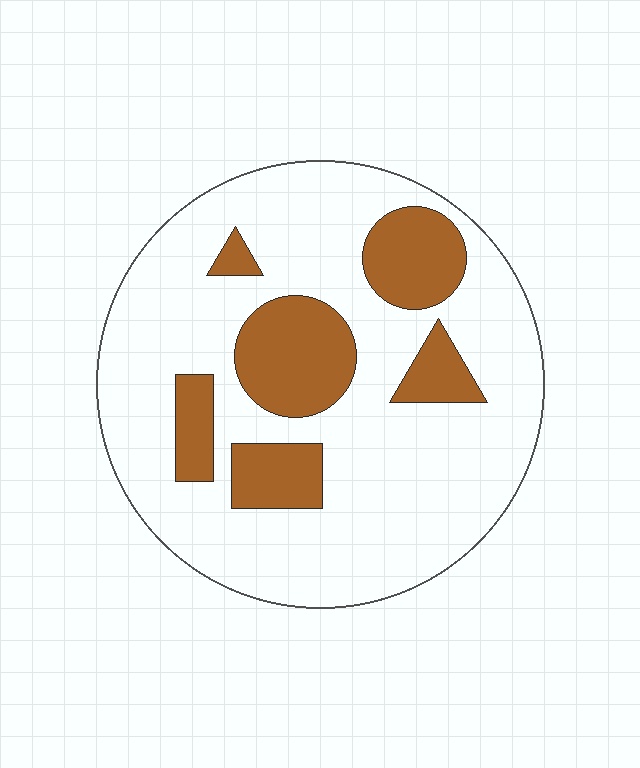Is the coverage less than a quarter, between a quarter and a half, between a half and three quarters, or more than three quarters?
Less than a quarter.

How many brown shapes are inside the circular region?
6.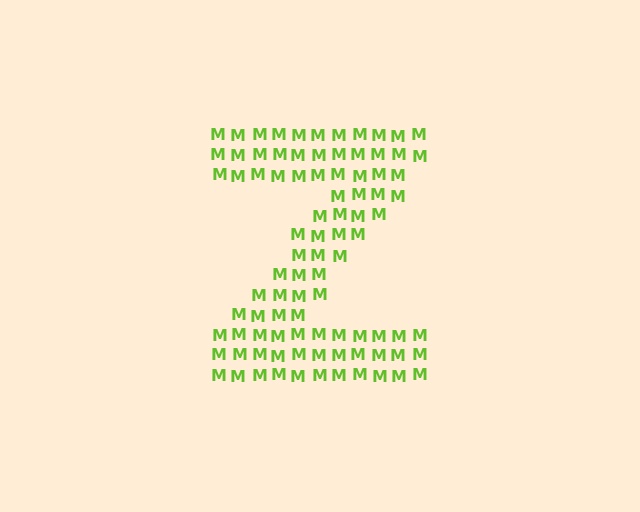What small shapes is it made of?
It is made of small letter M's.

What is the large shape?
The large shape is the letter Z.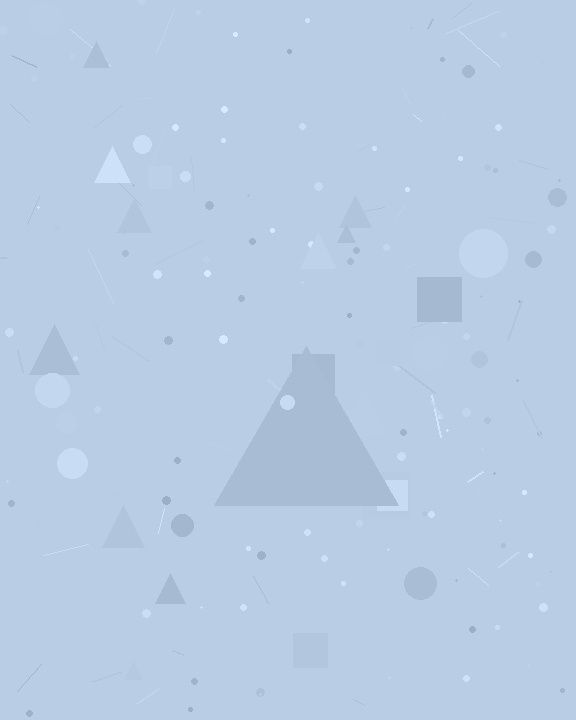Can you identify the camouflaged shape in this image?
The camouflaged shape is a triangle.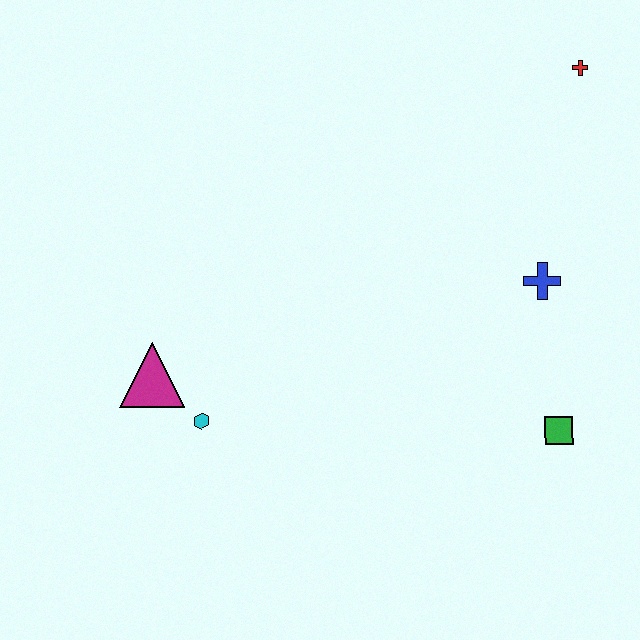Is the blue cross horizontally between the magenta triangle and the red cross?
Yes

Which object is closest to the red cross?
The blue cross is closest to the red cross.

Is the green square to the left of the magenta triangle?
No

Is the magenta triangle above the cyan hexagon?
Yes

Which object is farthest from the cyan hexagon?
The red cross is farthest from the cyan hexagon.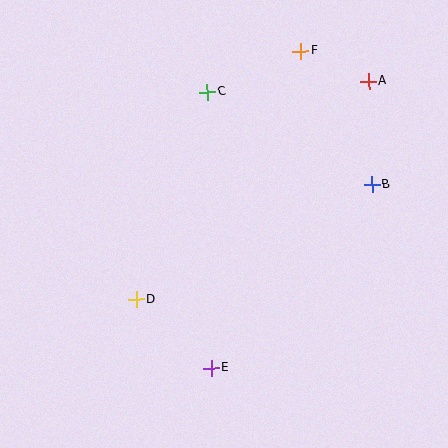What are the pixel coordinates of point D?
Point D is at (136, 299).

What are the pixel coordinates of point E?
Point E is at (211, 368).